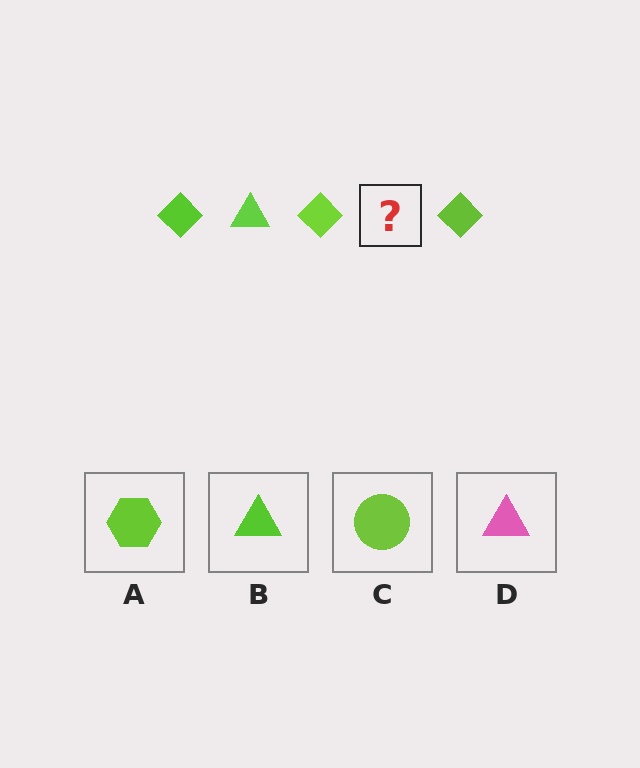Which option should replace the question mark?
Option B.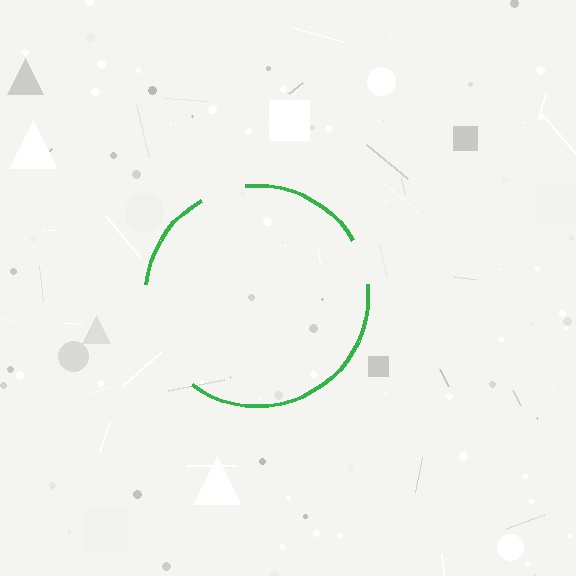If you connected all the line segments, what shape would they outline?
They would outline a circle.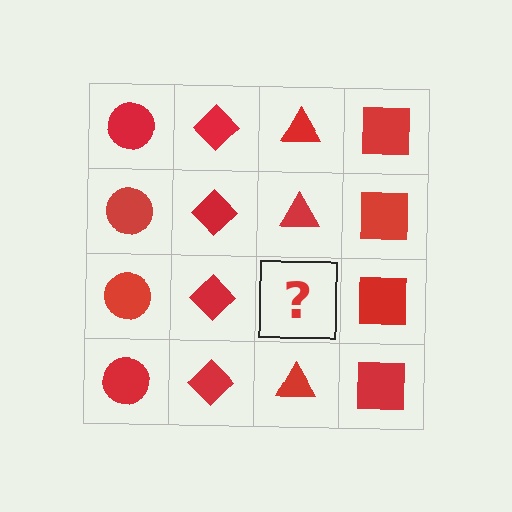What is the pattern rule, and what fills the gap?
The rule is that each column has a consistent shape. The gap should be filled with a red triangle.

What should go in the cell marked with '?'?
The missing cell should contain a red triangle.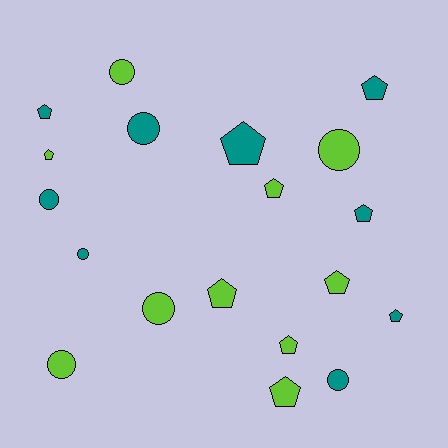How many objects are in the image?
There are 19 objects.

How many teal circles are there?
There are 4 teal circles.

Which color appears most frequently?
Lime, with 10 objects.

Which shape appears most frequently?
Pentagon, with 11 objects.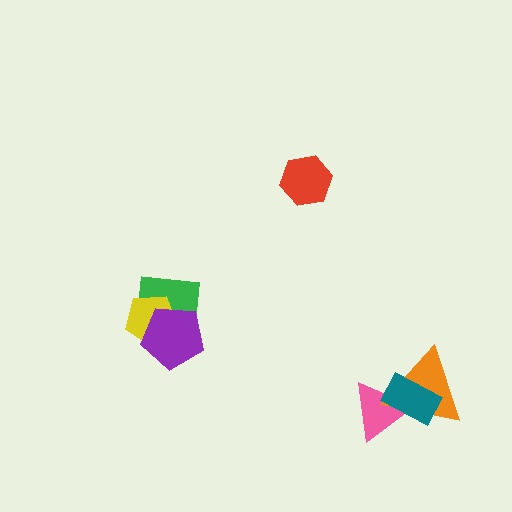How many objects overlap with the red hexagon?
0 objects overlap with the red hexagon.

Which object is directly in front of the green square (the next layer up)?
The yellow pentagon is directly in front of the green square.